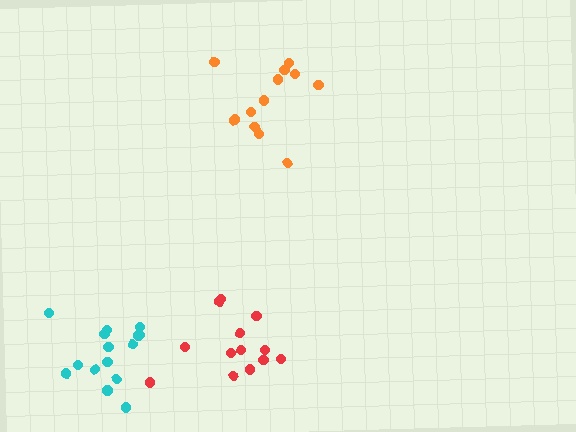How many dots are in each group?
Group 1: 15 dots, Group 2: 12 dots, Group 3: 13 dots (40 total).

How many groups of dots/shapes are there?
There are 3 groups.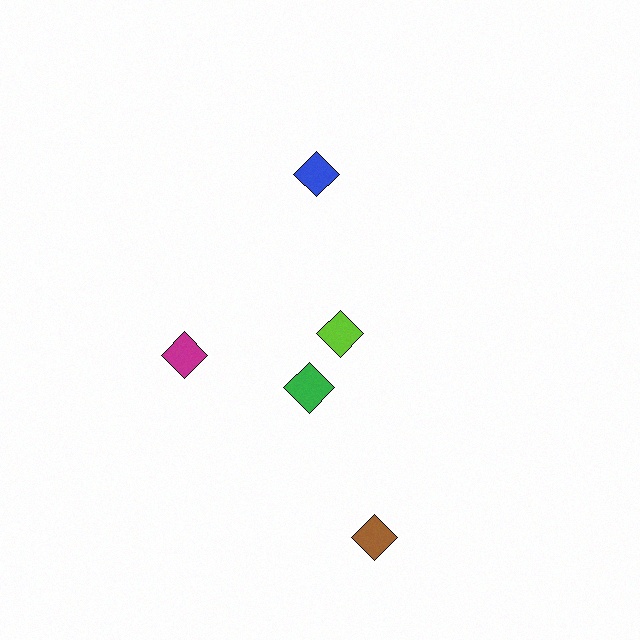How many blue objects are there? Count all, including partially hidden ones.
There is 1 blue object.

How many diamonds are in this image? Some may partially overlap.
There are 5 diamonds.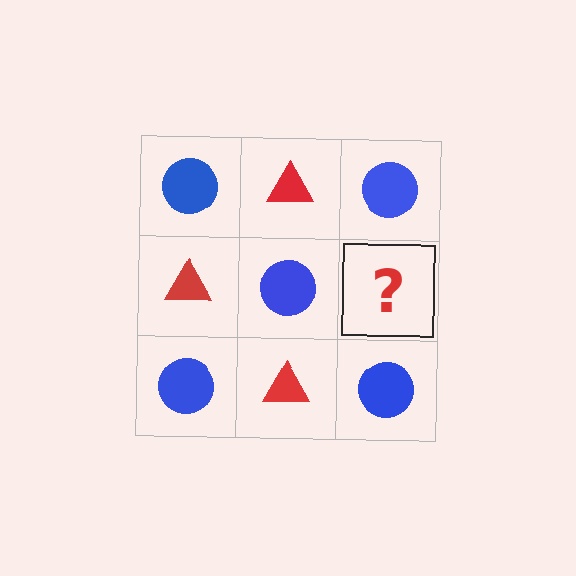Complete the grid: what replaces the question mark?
The question mark should be replaced with a red triangle.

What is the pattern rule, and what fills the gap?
The rule is that it alternates blue circle and red triangle in a checkerboard pattern. The gap should be filled with a red triangle.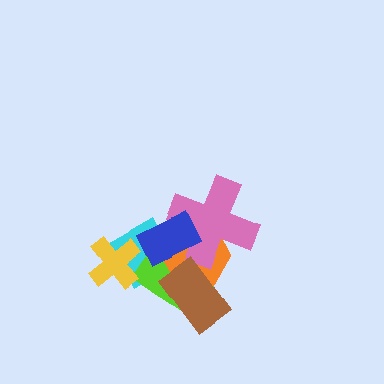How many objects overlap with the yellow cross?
1 object overlaps with the yellow cross.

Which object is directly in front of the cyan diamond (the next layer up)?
The lime rectangle is directly in front of the cyan diamond.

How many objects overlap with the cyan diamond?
4 objects overlap with the cyan diamond.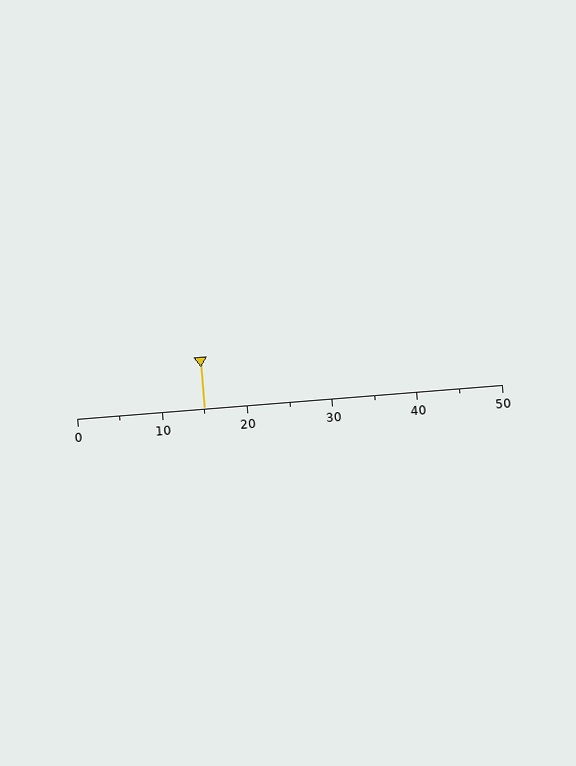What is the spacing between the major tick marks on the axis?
The major ticks are spaced 10 apart.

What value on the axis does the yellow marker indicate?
The marker indicates approximately 15.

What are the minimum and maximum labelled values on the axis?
The axis runs from 0 to 50.